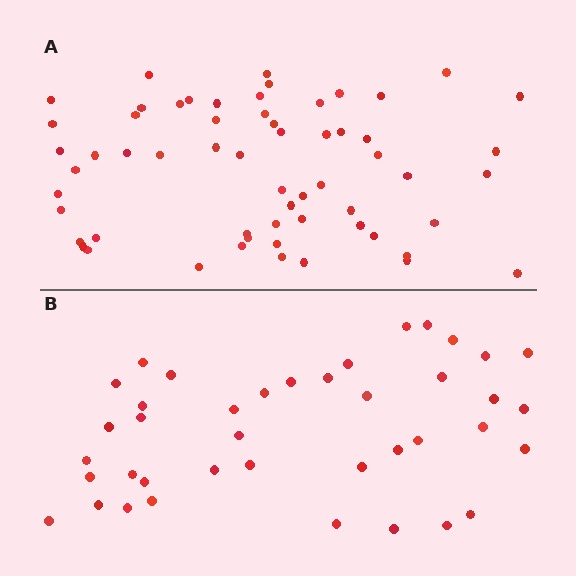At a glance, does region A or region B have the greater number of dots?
Region A (the top region) has more dots.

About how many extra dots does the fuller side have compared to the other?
Region A has approximately 20 more dots than region B.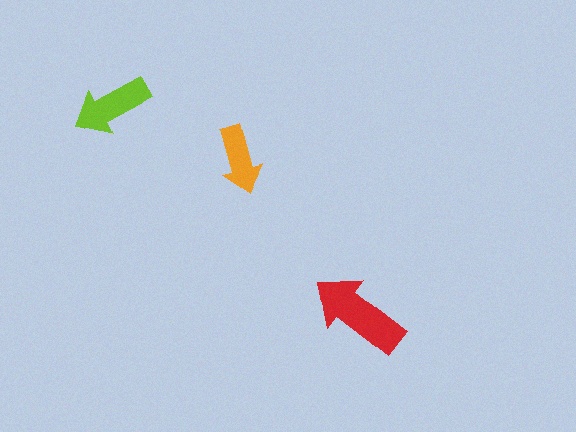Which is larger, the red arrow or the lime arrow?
The red one.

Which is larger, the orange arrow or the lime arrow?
The lime one.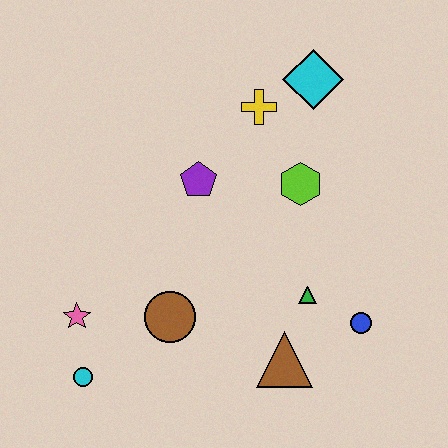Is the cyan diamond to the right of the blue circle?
No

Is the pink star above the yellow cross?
No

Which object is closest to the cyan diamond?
The yellow cross is closest to the cyan diamond.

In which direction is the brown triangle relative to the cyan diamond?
The brown triangle is below the cyan diamond.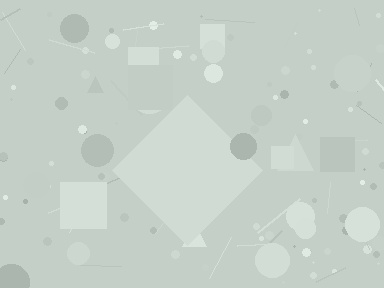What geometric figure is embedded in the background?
A diamond is embedded in the background.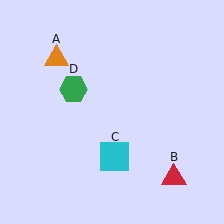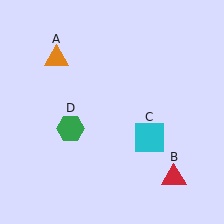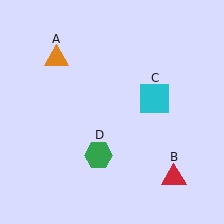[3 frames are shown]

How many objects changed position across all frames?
2 objects changed position: cyan square (object C), green hexagon (object D).